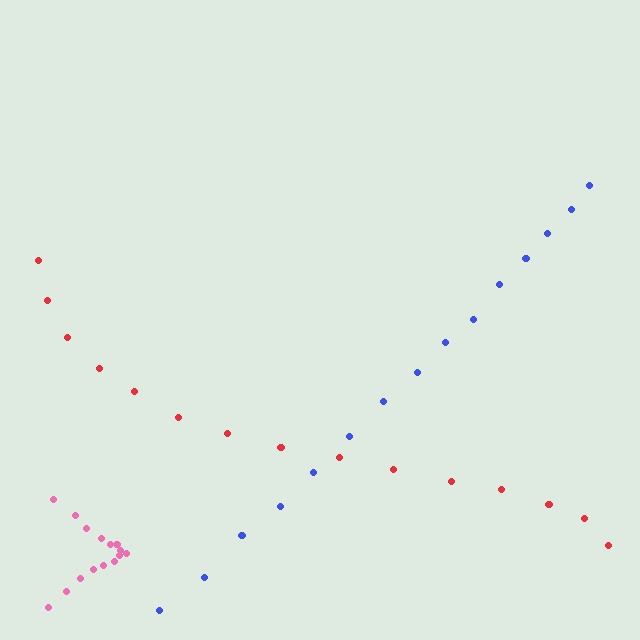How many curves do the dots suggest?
There are 3 distinct paths.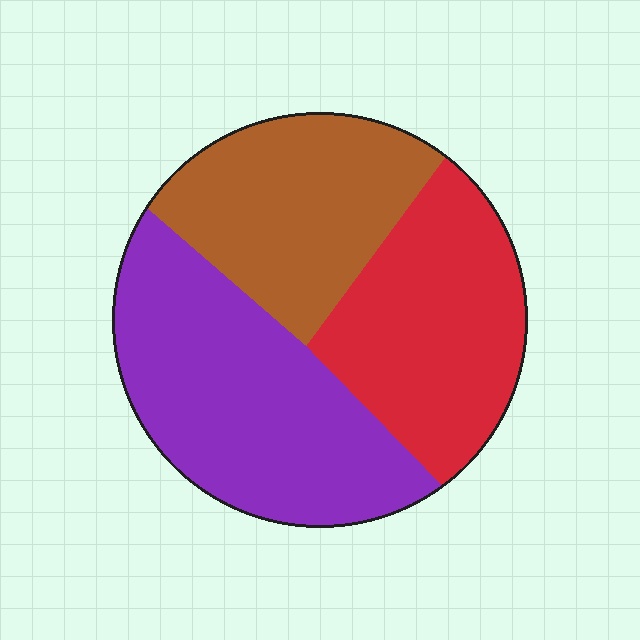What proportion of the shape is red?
Red covers 31% of the shape.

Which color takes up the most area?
Purple, at roughly 40%.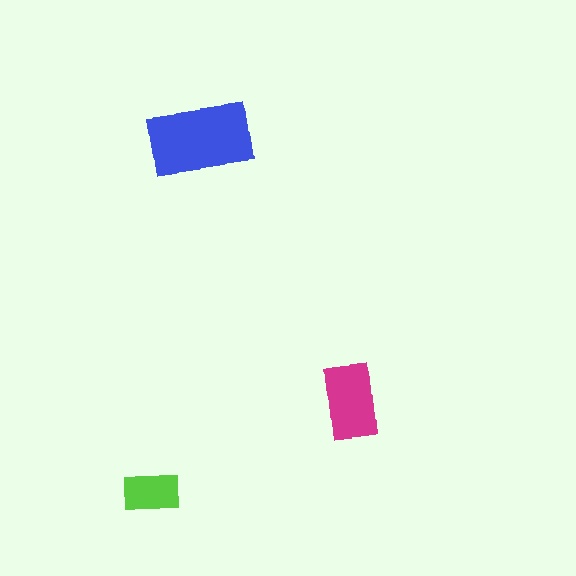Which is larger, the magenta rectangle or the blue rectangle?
The blue one.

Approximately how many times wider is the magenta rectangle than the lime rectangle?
About 1.5 times wider.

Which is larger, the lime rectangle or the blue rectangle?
The blue one.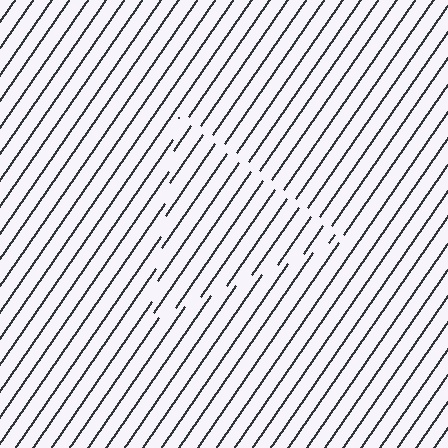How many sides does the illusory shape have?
3 sides — the line-ends trace a triangle.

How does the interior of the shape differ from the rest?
The interior of the shape contains the same grating, shifted by half a period — the contour is defined by the phase discontinuity where line-ends from the inner and outer gratings abut.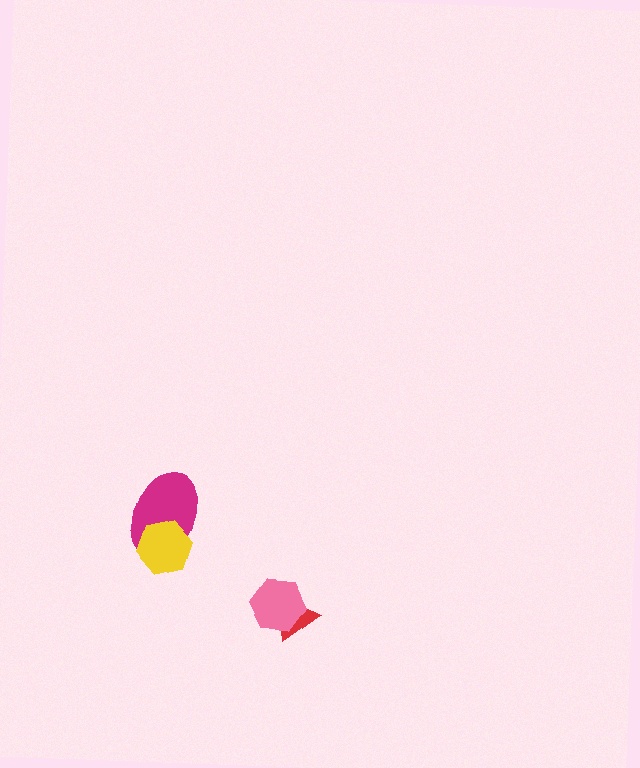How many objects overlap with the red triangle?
1 object overlaps with the red triangle.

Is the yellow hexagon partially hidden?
No, no other shape covers it.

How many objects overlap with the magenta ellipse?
1 object overlaps with the magenta ellipse.